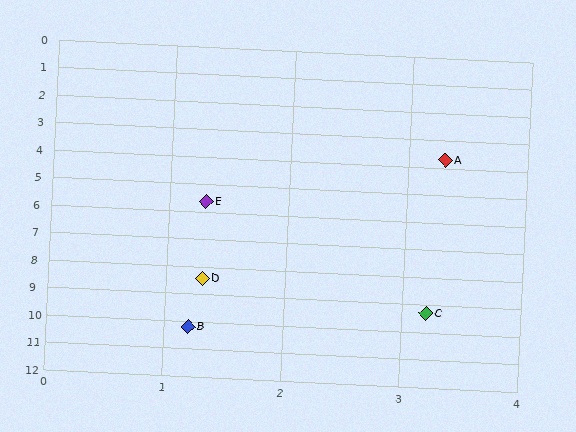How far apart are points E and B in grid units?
Points E and B are about 4.6 grid units apart.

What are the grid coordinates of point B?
Point B is at approximately (1.2, 10.2).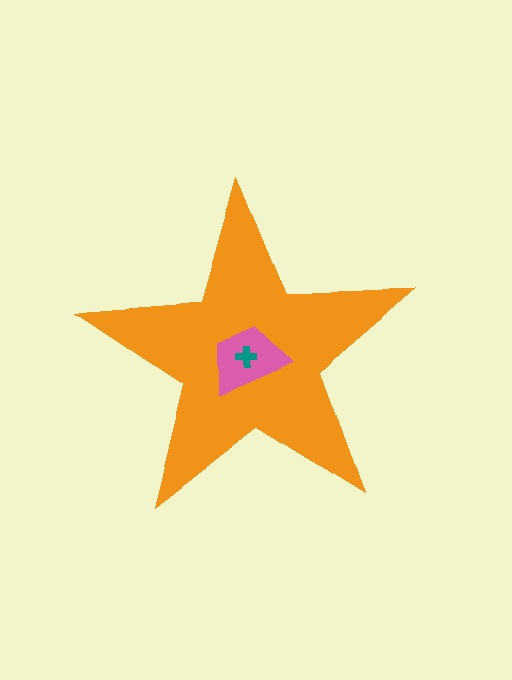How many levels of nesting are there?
3.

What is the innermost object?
The teal cross.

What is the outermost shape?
The orange star.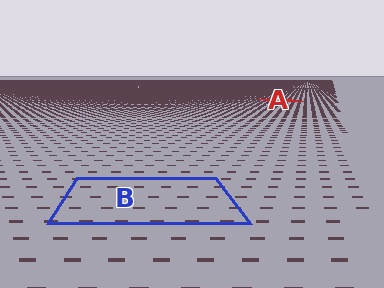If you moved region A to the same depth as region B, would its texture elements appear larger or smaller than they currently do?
They would appear larger. At a closer depth, the same texture elements are projected at a bigger on-screen size.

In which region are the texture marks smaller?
The texture marks are smaller in region A, because it is farther away.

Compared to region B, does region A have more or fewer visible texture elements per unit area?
Region A has more texture elements per unit area — they are packed more densely because it is farther away.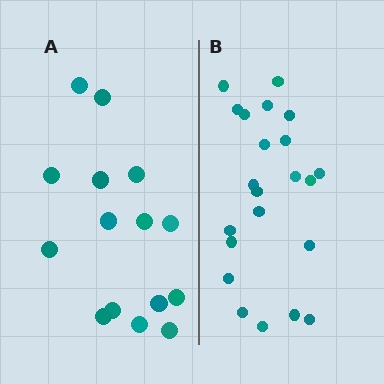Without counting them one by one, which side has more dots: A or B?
Region B (the right region) has more dots.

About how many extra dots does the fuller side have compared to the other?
Region B has roughly 8 or so more dots than region A.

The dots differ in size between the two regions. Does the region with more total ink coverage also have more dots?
No. Region A has more total ink coverage because its dots are larger, but region B actually contains more individual dots. Total area can be misleading — the number of items is what matters here.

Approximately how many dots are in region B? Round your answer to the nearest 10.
About 20 dots. (The exact count is 22, which rounds to 20.)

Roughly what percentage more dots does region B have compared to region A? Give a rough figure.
About 45% more.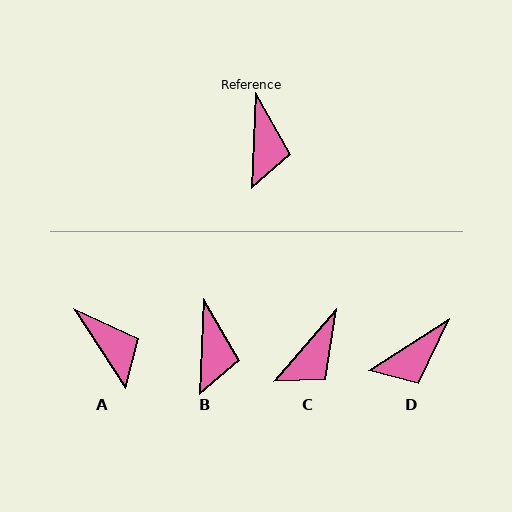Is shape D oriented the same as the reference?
No, it is off by about 55 degrees.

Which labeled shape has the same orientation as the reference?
B.